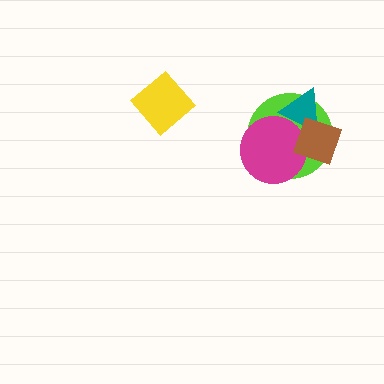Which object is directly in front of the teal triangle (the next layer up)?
The magenta circle is directly in front of the teal triangle.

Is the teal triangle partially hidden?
Yes, it is partially covered by another shape.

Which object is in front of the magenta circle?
The brown diamond is in front of the magenta circle.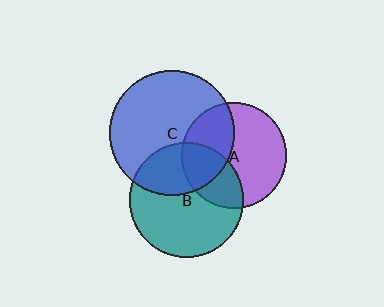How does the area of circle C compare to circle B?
Approximately 1.2 times.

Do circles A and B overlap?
Yes.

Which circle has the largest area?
Circle C (blue).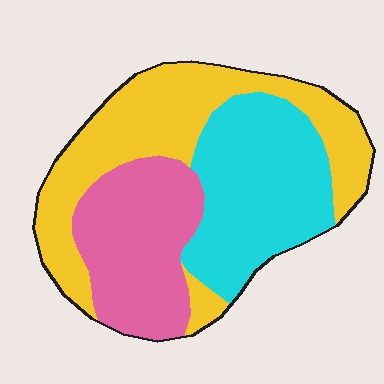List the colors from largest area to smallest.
From largest to smallest: yellow, cyan, pink.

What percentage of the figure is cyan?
Cyan covers 33% of the figure.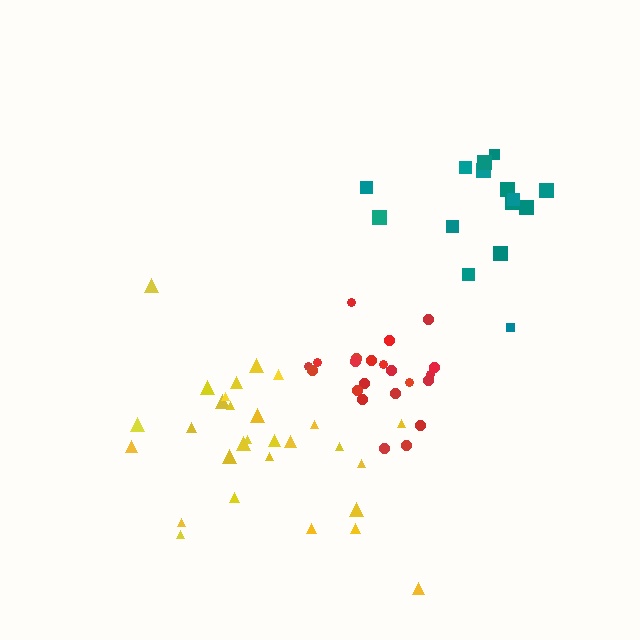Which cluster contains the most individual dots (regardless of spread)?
Yellow (29).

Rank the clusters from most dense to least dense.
red, teal, yellow.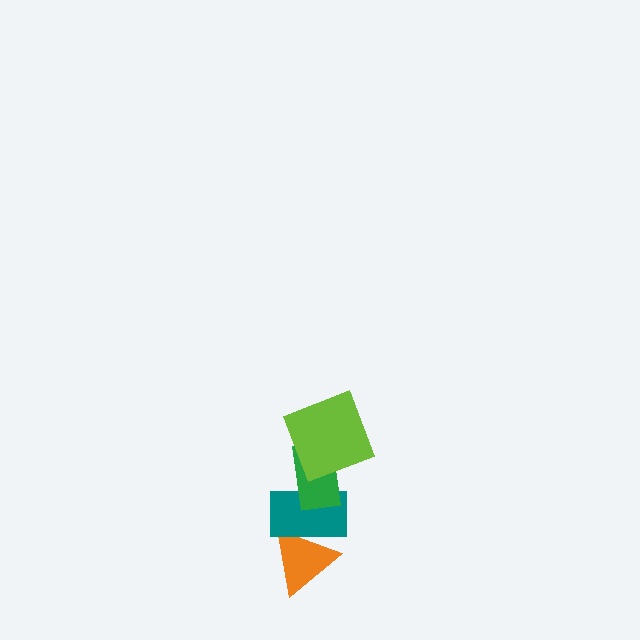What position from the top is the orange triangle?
The orange triangle is 4th from the top.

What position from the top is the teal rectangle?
The teal rectangle is 3rd from the top.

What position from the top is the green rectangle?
The green rectangle is 2nd from the top.